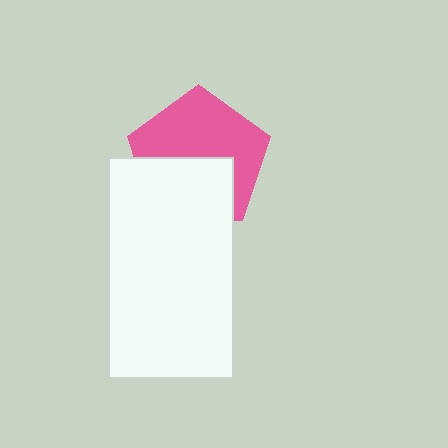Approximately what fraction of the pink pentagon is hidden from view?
Roughly 42% of the pink pentagon is hidden behind the white rectangle.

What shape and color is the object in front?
The object in front is a white rectangle.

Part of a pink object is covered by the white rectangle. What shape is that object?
It is a pentagon.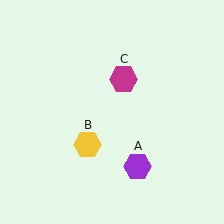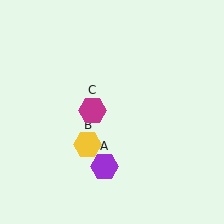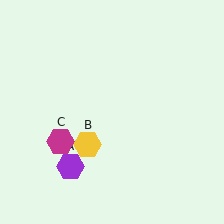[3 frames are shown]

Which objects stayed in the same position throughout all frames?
Yellow hexagon (object B) remained stationary.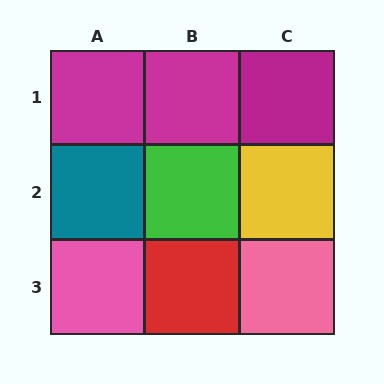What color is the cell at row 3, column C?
Pink.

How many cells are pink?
2 cells are pink.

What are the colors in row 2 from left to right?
Teal, green, yellow.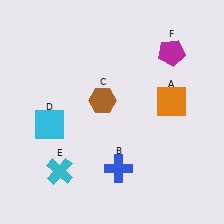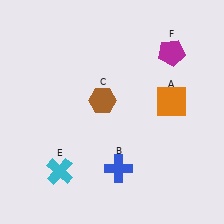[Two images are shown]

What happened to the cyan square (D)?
The cyan square (D) was removed in Image 2. It was in the bottom-left area of Image 1.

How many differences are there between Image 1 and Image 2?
There is 1 difference between the two images.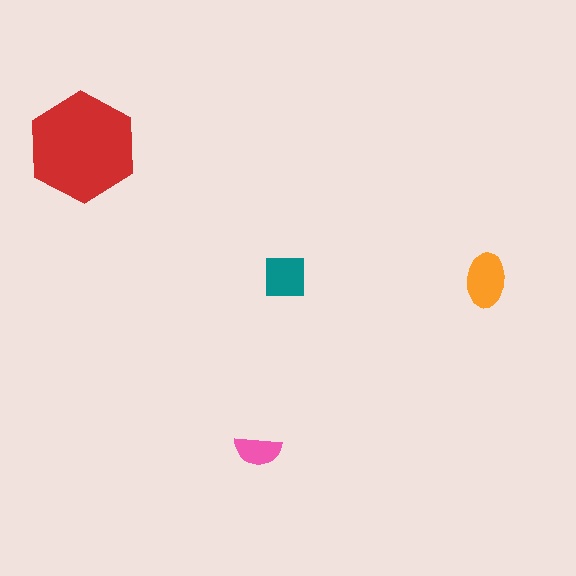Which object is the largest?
The red hexagon.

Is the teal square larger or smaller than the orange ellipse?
Smaller.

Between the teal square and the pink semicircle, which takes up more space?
The teal square.